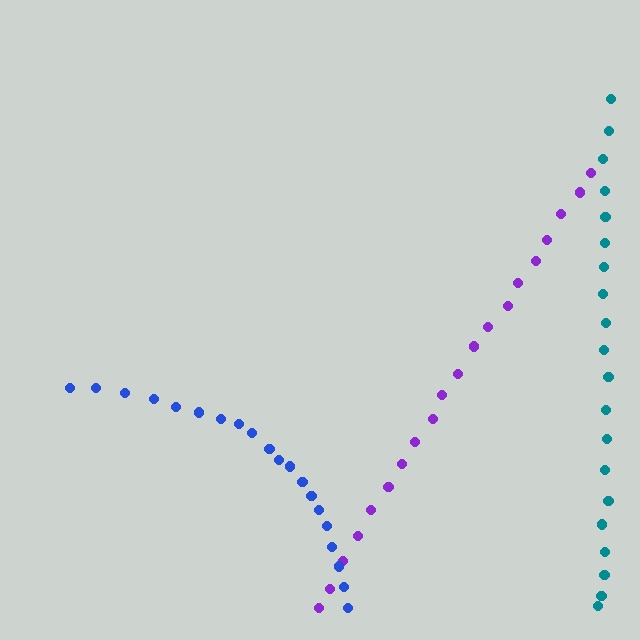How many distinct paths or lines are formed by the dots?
There are 3 distinct paths.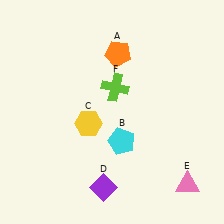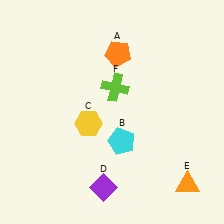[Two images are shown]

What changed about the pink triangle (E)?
In Image 1, E is pink. In Image 2, it changed to orange.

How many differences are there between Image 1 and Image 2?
There is 1 difference between the two images.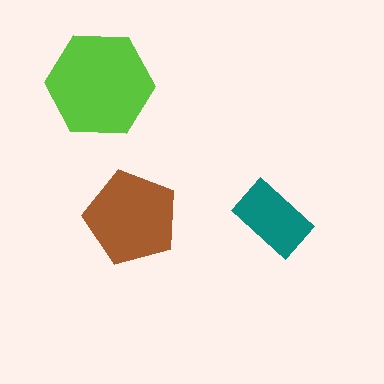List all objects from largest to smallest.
The lime hexagon, the brown pentagon, the teal rectangle.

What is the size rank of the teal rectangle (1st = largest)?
3rd.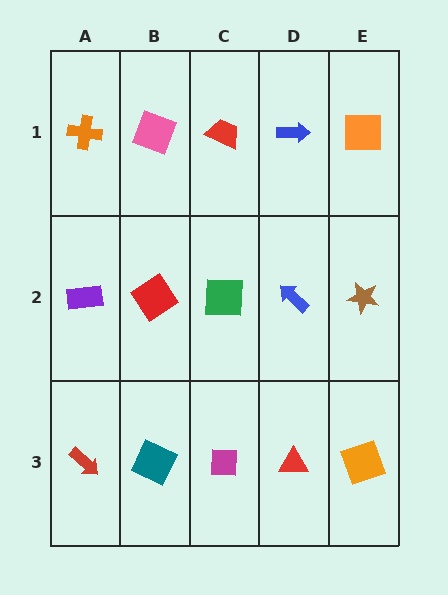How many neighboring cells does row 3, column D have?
3.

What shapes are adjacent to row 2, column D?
A blue arrow (row 1, column D), a red triangle (row 3, column D), a green square (row 2, column C), a brown star (row 2, column E).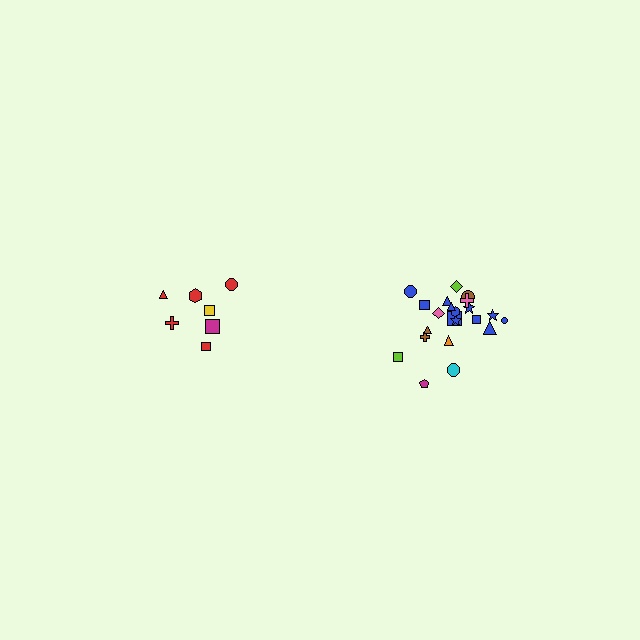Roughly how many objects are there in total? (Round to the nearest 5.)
Roughly 30 objects in total.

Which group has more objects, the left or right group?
The right group.